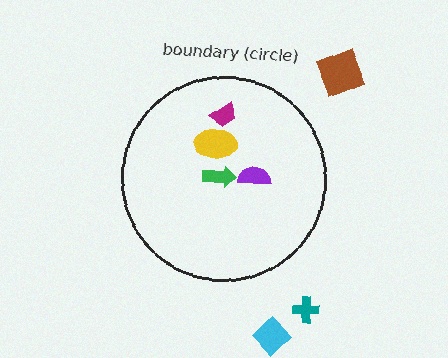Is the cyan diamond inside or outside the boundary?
Outside.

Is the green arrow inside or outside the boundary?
Inside.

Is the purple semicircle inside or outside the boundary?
Inside.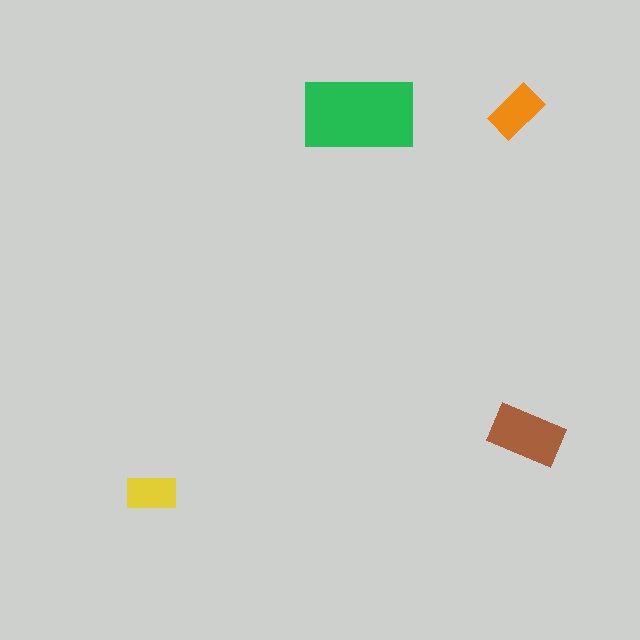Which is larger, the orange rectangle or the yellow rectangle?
The orange one.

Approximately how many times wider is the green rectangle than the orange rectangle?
About 2 times wider.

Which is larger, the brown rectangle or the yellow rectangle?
The brown one.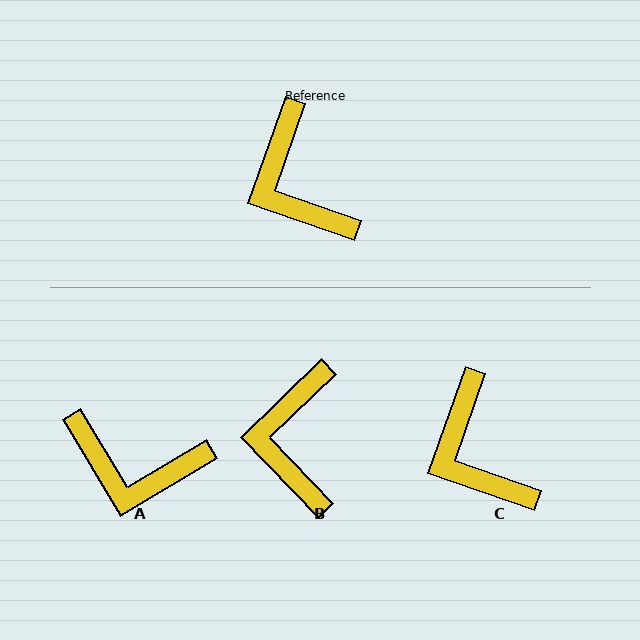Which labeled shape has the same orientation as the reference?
C.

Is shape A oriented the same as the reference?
No, it is off by about 50 degrees.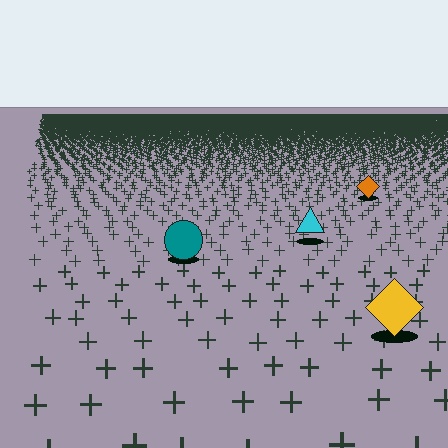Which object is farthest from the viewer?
The orange diamond is farthest from the viewer. It appears smaller and the ground texture around it is denser.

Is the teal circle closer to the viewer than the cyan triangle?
Yes. The teal circle is closer — you can tell from the texture gradient: the ground texture is coarser near it.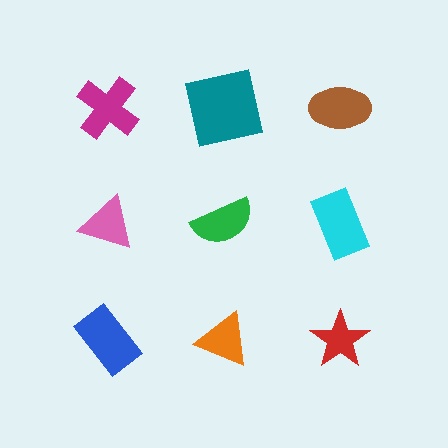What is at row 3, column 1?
A blue rectangle.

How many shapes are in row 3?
3 shapes.